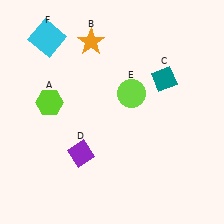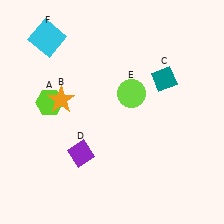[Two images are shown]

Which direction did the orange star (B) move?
The orange star (B) moved down.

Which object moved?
The orange star (B) moved down.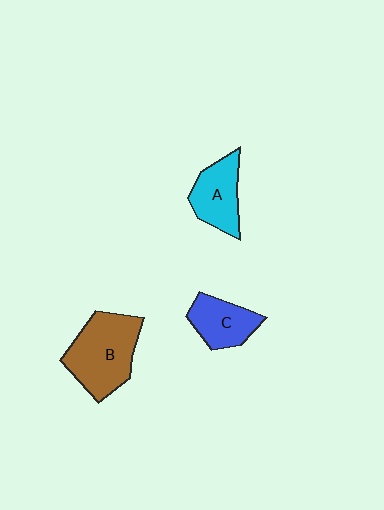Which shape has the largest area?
Shape B (brown).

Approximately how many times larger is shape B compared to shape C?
Approximately 1.7 times.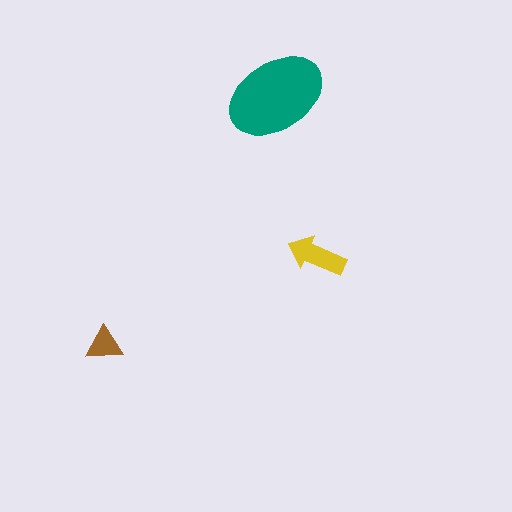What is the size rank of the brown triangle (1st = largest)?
3rd.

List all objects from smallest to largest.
The brown triangle, the yellow arrow, the teal ellipse.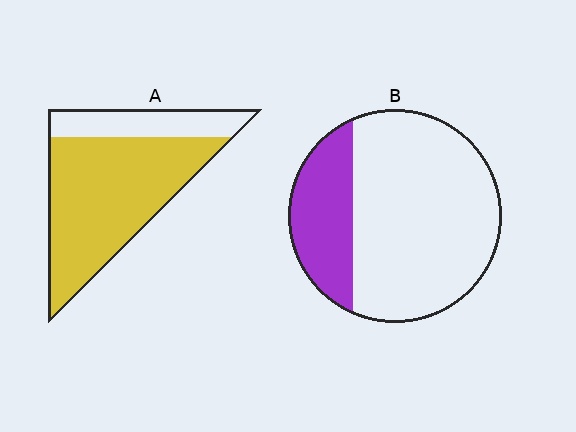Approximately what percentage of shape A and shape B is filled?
A is approximately 75% and B is approximately 25%.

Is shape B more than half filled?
No.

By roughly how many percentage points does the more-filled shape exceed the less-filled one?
By roughly 50 percentage points (A over B).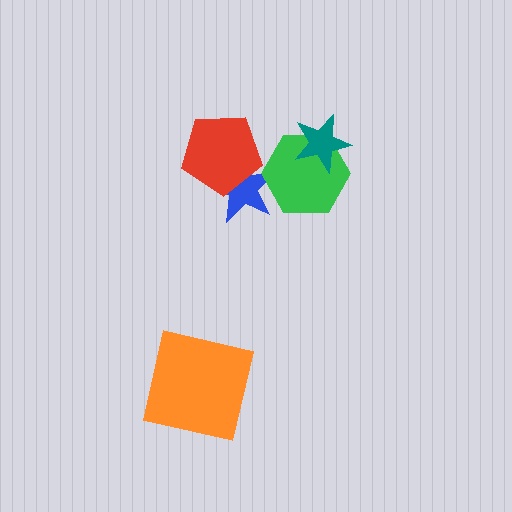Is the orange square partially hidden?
No, no other shape covers it.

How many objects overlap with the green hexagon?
2 objects overlap with the green hexagon.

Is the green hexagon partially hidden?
Yes, it is partially covered by another shape.